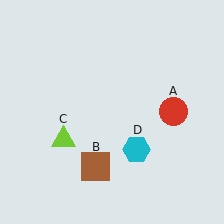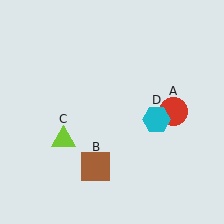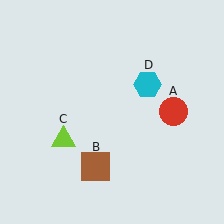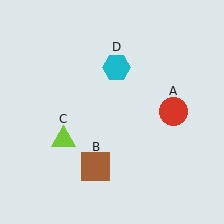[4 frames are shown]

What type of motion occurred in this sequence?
The cyan hexagon (object D) rotated counterclockwise around the center of the scene.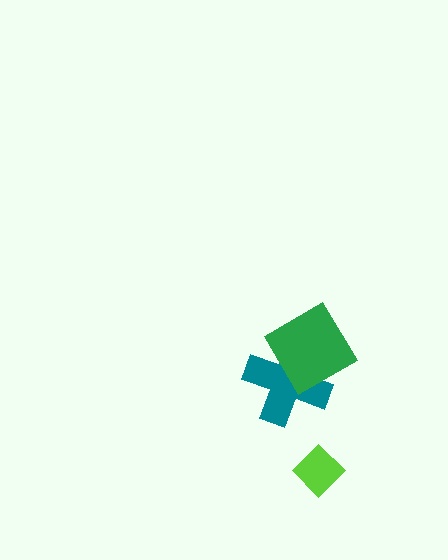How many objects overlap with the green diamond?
1 object overlaps with the green diamond.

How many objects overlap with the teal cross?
1 object overlaps with the teal cross.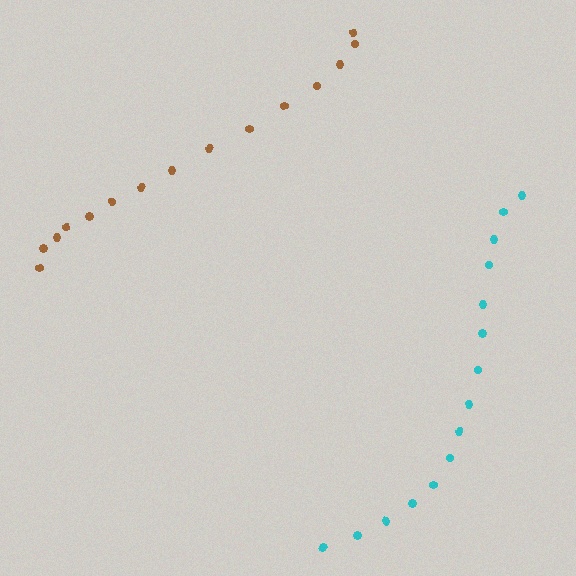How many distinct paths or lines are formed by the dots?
There are 2 distinct paths.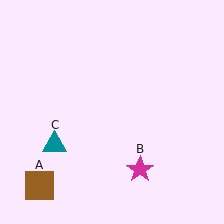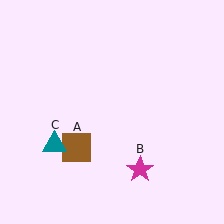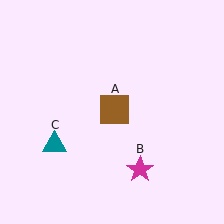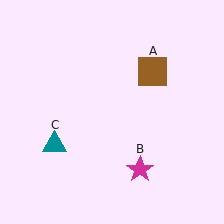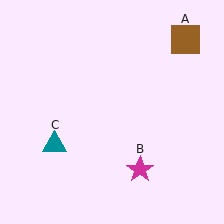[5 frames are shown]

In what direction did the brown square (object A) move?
The brown square (object A) moved up and to the right.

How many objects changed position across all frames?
1 object changed position: brown square (object A).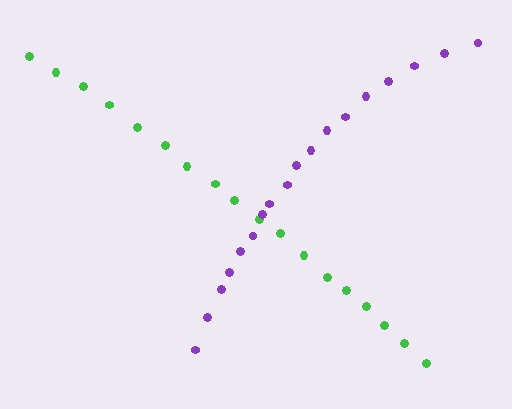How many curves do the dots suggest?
There are 2 distinct paths.